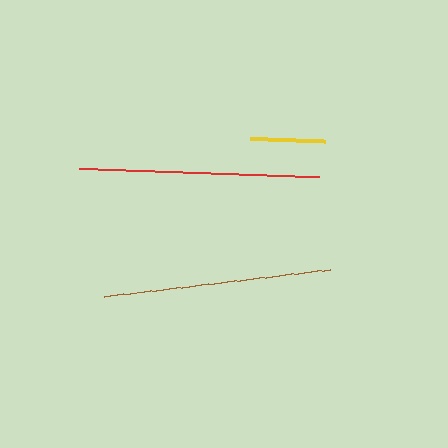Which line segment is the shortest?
The yellow line is the shortest at approximately 75 pixels.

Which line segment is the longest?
The red line is the longest at approximately 240 pixels.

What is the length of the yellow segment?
The yellow segment is approximately 75 pixels long.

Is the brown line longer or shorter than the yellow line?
The brown line is longer than the yellow line.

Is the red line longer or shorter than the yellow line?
The red line is longer than the yellow line.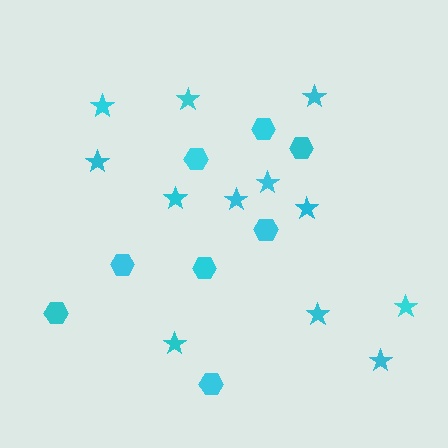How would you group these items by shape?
There are 2 groups: one group of stars (12) and one group of hexagons (8).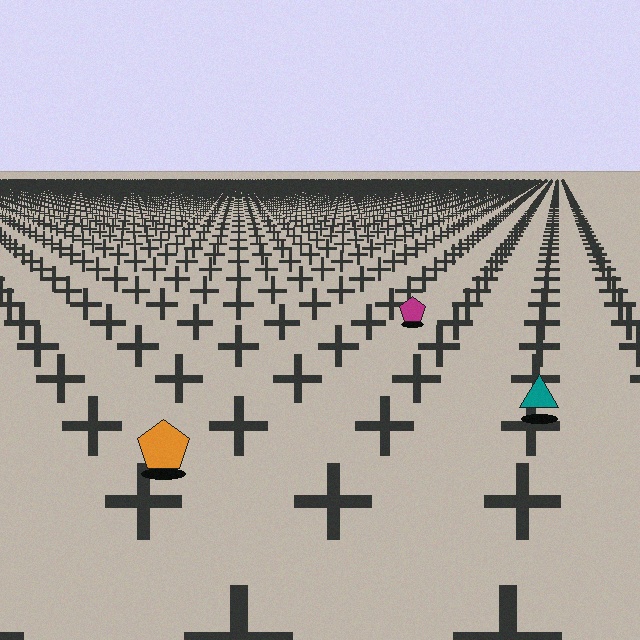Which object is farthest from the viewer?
The magenta pentagon is farthest from the viewer. It appears smaller and the ground texture around it is denser.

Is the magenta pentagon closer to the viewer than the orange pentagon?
No. The orange pentagon is closer — you can tell from the texture gradient: the ground texture is coarser near it.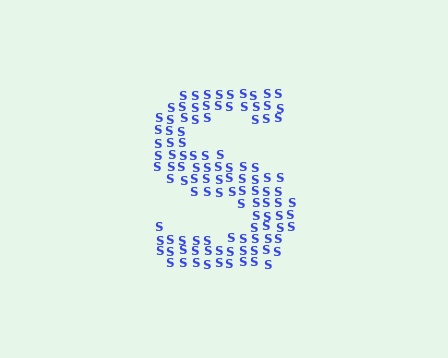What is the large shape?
The large shape is the letter S.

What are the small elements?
The small elements are letter S's.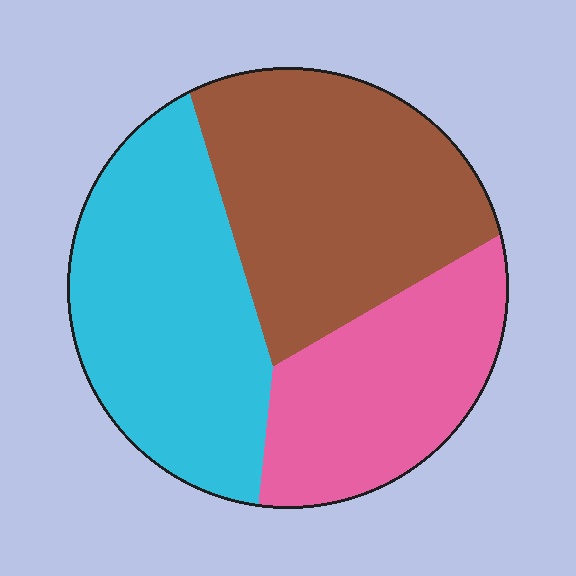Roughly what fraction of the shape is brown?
Brown covers 37% of the shape.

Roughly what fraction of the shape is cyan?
Cyan covers around 35% of the shape.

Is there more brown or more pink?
Brown.